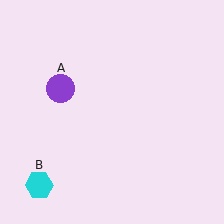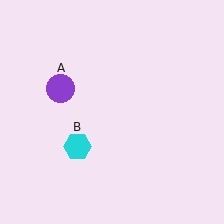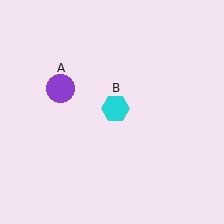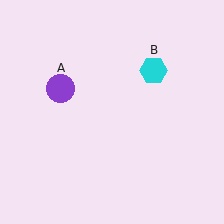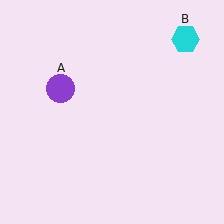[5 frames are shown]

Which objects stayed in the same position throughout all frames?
Purple circle (object A) remained stationary.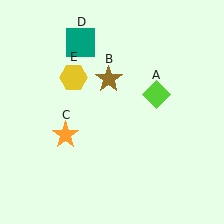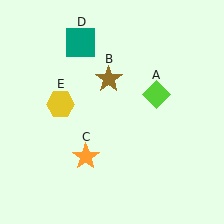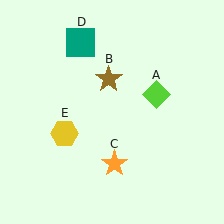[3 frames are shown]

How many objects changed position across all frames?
2 objects changed position: orange star (object C), yellow hexagon (object E).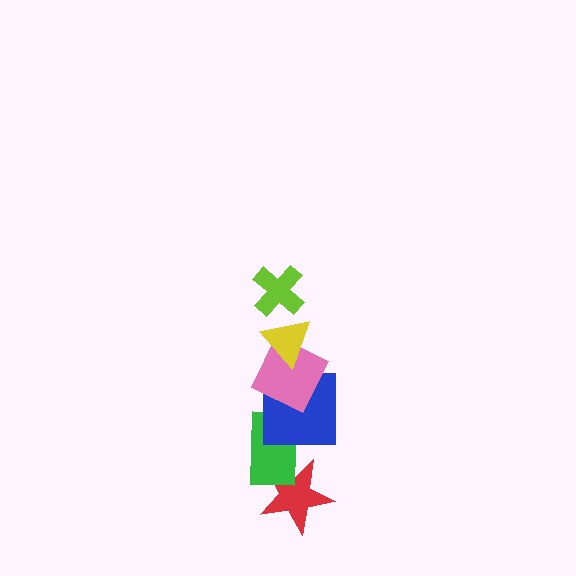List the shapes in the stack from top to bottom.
From top to bottom: the lime cross, the yellow triangle, the pink square, the blue square, the green rectangle, the red star.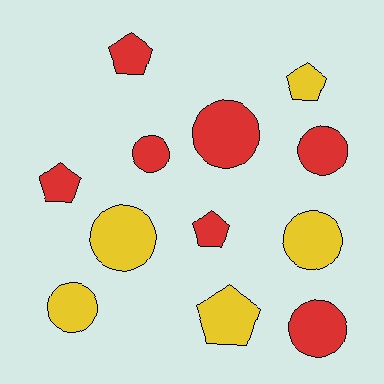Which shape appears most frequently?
Circle, with 7 objects.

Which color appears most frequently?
Red, with 7 objects.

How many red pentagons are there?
There are 3 red pentagons.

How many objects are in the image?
There are 12 objects.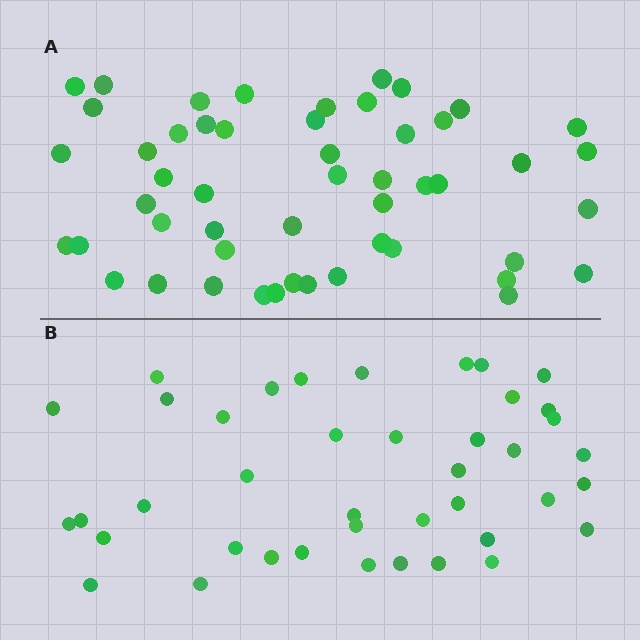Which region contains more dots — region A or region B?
Region A (the top region) has more dots.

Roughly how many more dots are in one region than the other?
Region A has roughly 10 or so more dots than region B.